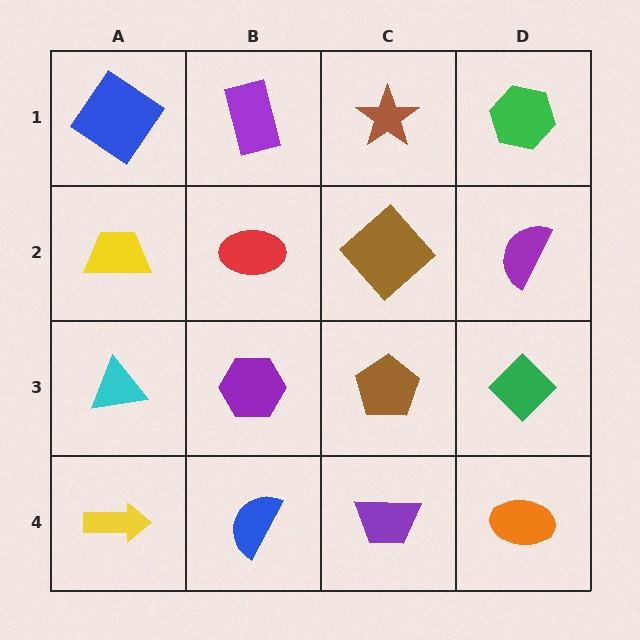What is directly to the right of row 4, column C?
An orange ellipse.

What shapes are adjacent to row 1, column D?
A purple semicircle (row 2, column D), a brown star (row 1, column C).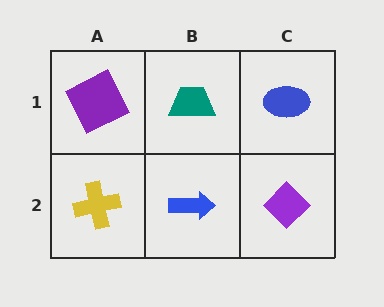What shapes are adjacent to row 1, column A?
A yellow cross (row 2, column A), a teal trapezoid (row 1, column B).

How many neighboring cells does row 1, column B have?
3.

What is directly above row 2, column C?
A blue ellipse.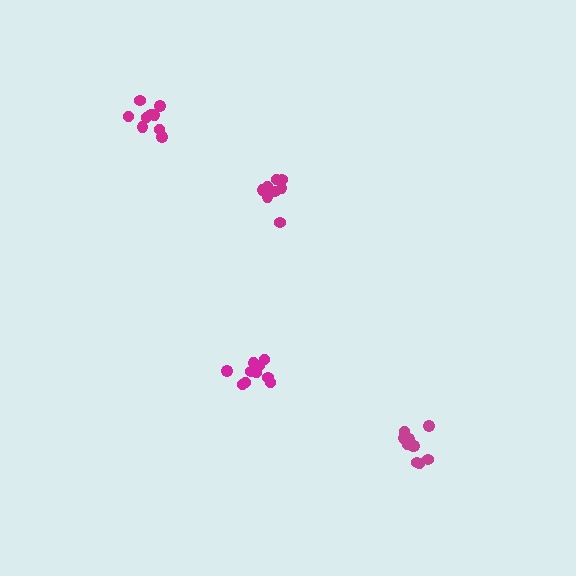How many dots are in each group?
Group 1: 10 dots, Group 2: 9 dots, Group 3: 9 dots, Group 4: 10 dots (38 total).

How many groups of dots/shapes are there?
There are 4 groups.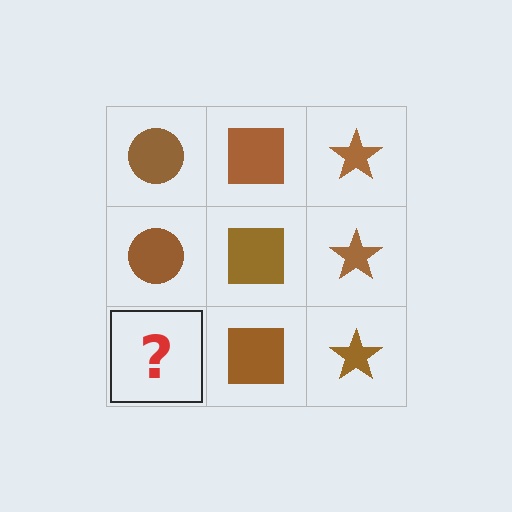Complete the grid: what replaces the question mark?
The question mark should be replaced with a brown circle.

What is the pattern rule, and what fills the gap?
The rule is that each column has a consistent shape. The gap should be filled with a brown circle.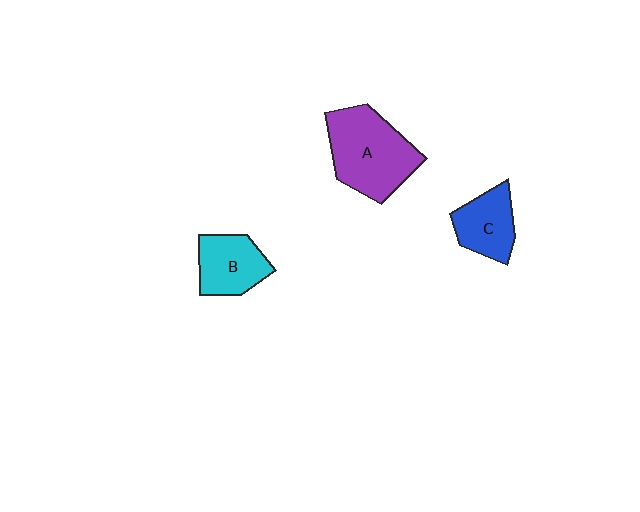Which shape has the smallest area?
Shape C (blue).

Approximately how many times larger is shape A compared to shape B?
Approximately 1.7 times.